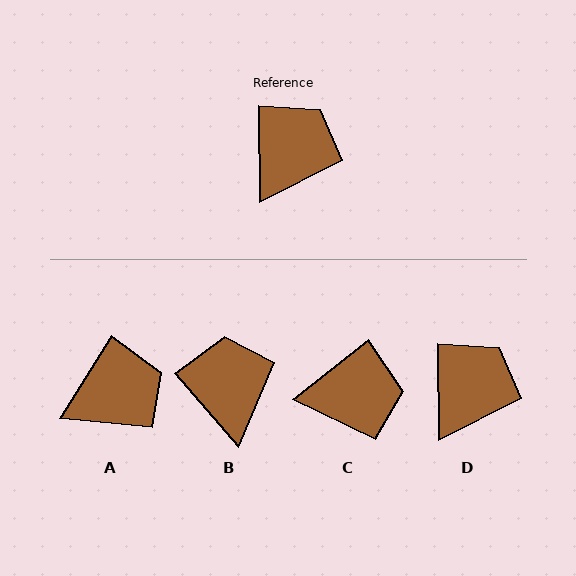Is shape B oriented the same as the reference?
No, it is off by about 40 degrees.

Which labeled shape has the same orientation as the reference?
D.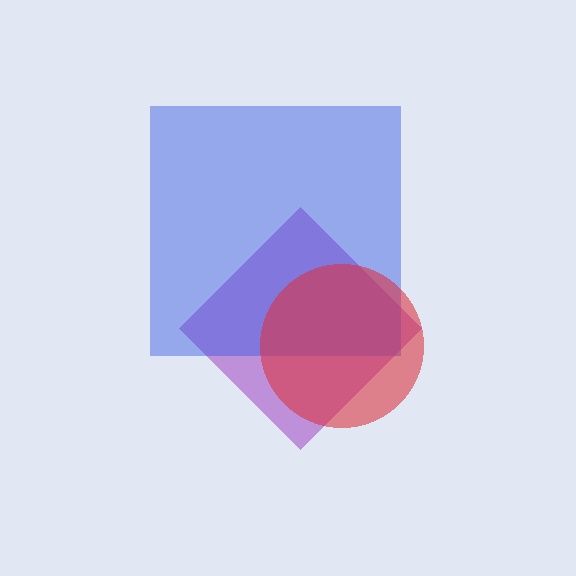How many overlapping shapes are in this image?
There are 3 overlapping shapes in the image.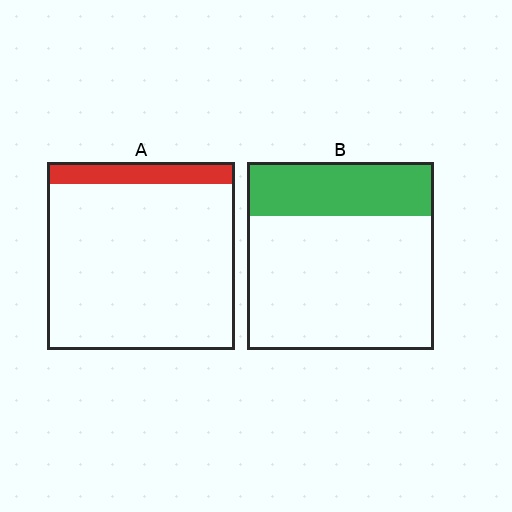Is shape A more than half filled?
No.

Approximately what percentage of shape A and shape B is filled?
A is approximately 10% and B is approximately 30%.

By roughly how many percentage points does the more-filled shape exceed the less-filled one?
By roughly 15 percentage points (B over A).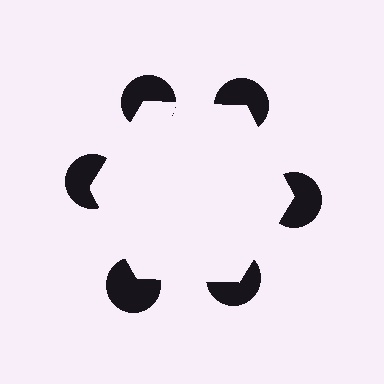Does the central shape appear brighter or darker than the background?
It typically appears slightly brighter than the background, even though no actual brightness change is drawn.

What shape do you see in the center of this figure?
An illusory hexagon — its edges are inferred from the aligned wedge cuts in the pac-man discs, not physically drawn.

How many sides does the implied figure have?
6 sides.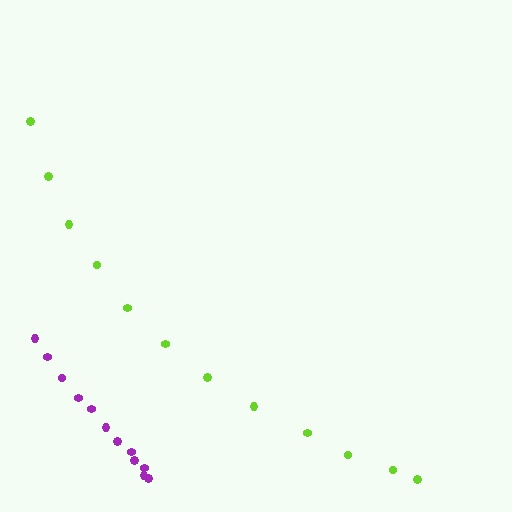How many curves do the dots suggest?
There are 2 distinct paths.